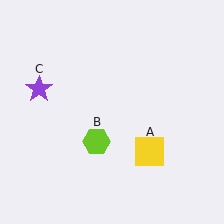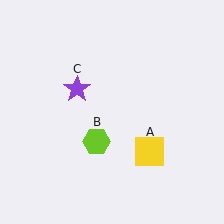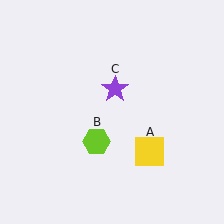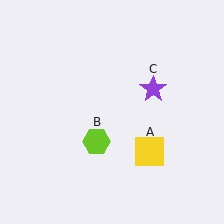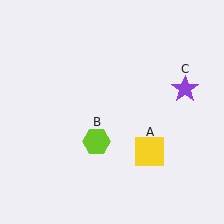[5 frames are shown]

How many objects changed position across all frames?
1 object changed position: purple star (object C).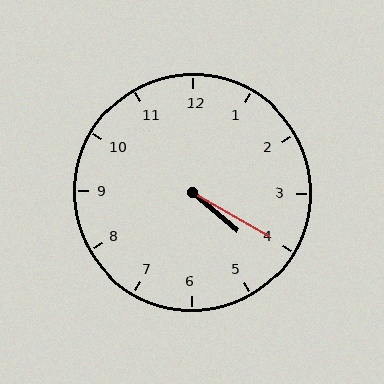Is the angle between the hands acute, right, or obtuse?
It is acute.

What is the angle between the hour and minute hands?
Approximately 10 degrees.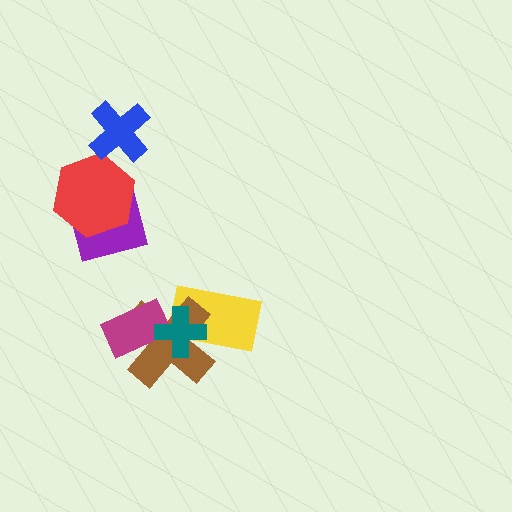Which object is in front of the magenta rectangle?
The teal cross is in front of the magenta rectangle.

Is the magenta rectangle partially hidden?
Yes, it is partially covered by another shape.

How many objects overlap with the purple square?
1 object overlaps with the purple square.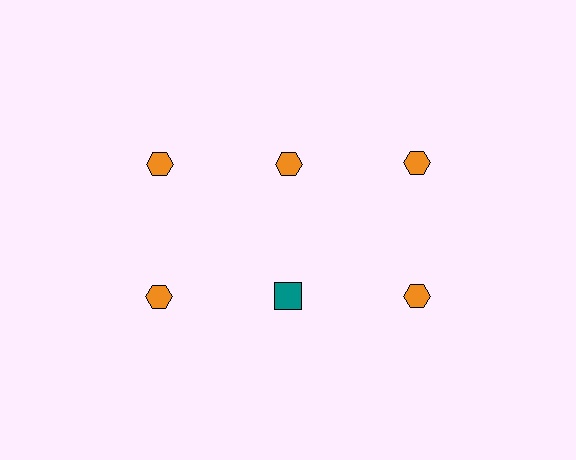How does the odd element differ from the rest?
It differs in both color (teal instead of orange) and shape (square instead of hexagon).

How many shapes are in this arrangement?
There are 6 shapes arranged in a grid pattern.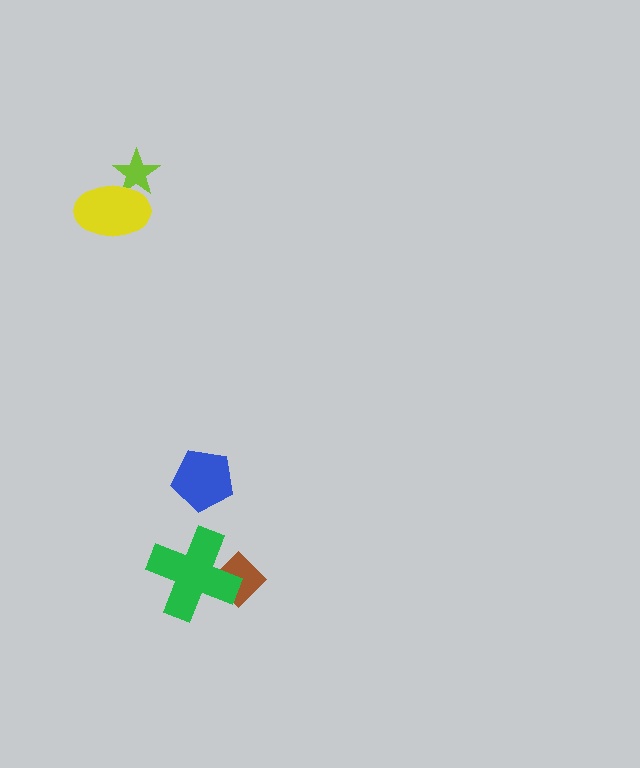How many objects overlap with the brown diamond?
1 object overlaps with the brown diamond.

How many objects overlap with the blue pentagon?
0 objects overlap with the blue pentagon.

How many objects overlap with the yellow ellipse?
1 object overlaps with the yellow ellipse.